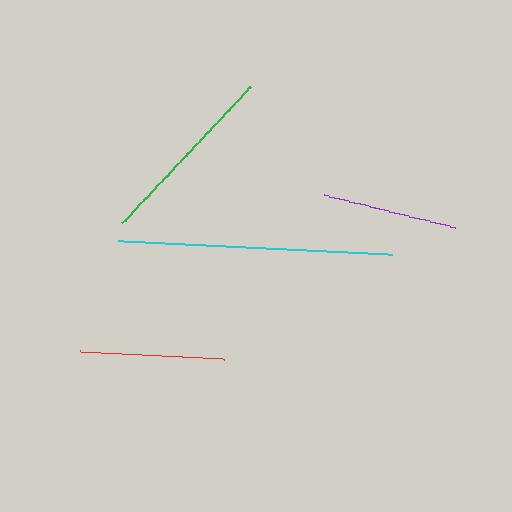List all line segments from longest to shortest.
From longest to shortest: cyan, green, red, purple.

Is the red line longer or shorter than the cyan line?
The cyan line is longer than the red line.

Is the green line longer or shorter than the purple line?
The green line is longer than the purple line.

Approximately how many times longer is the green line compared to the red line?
The green line is approximately 1.3 times the length of the red line.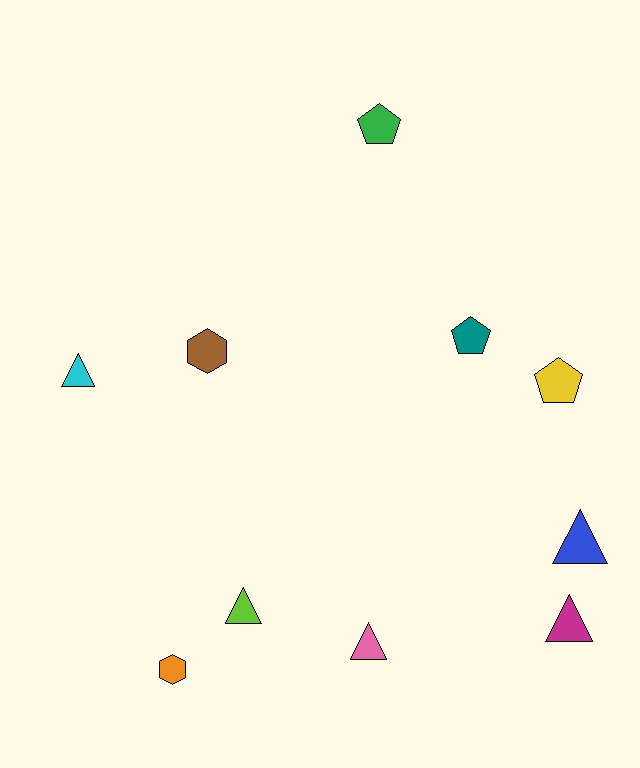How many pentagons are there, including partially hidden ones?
There are 3 pentagons.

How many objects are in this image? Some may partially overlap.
There are 10 objects.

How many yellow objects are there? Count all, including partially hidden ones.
There is 1 yellow object.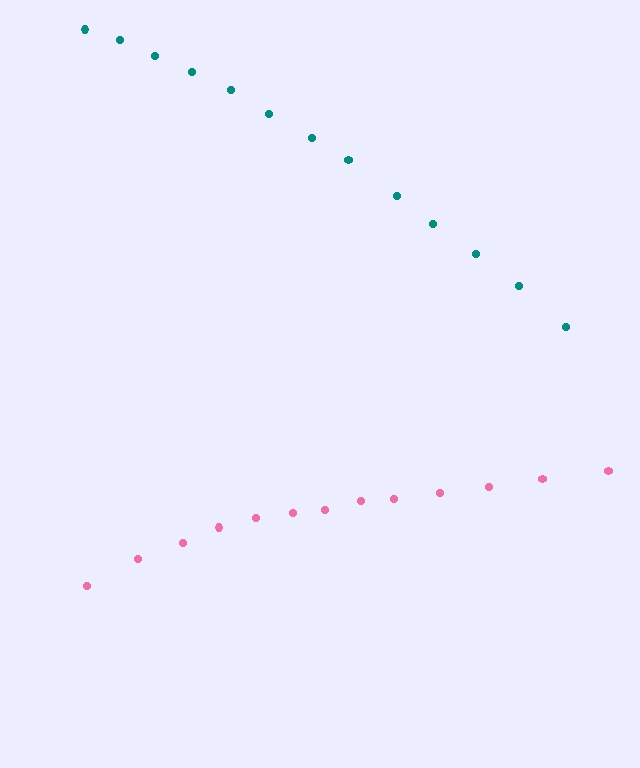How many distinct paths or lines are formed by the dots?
There are 2 distinct paths.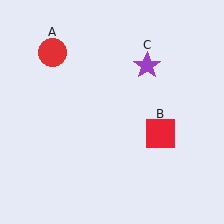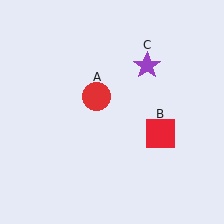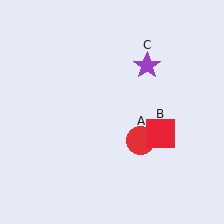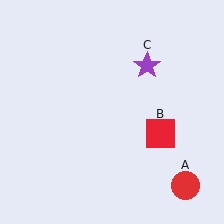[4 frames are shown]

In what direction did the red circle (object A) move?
The red circle (object A) moved down and to the right.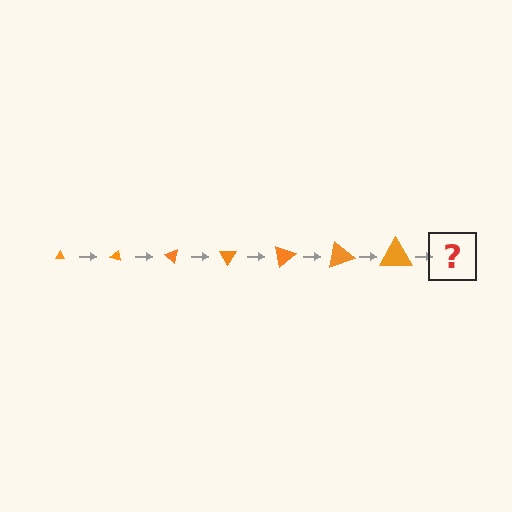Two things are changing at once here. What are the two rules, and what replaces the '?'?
The two rules are that the triangle grows larger each step and it rotates 20 degrees each step. The '?' should be a triangle, larger than the previous one and rotated 140 degrees from the start.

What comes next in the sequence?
The next element should be a triangle, larger than the previous one and rotated 140 degrees from the start.